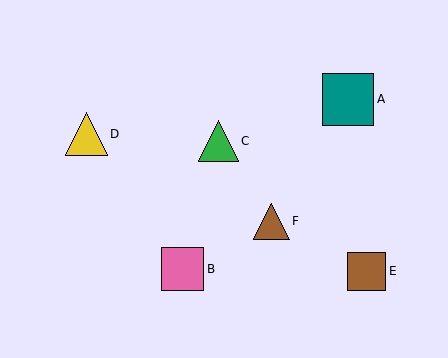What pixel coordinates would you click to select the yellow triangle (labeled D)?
Click at (86, 134) to select the yellow triangle D.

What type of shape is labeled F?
Shape F is a brown triangle.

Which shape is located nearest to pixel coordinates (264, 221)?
The brown triangle (labeled F) at (271, 221) is nearest to that location.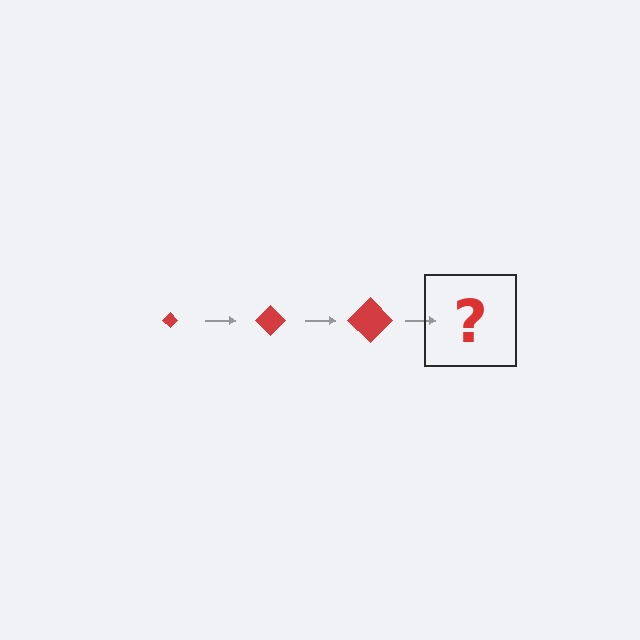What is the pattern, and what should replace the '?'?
The pattern is that the diamond gets progressively larger each step. The '?' should be a red diamond, larger than the previous one.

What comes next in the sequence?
The next element should be a red diamond, larger than the previous one.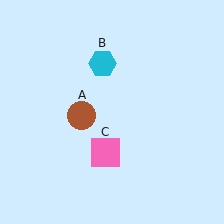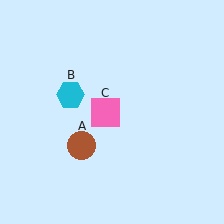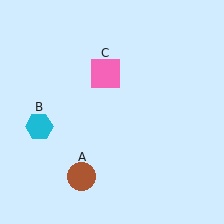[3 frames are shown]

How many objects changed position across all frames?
3 objects changed position: brown circle (object A), cyan hexagon (object B), pink square (object C).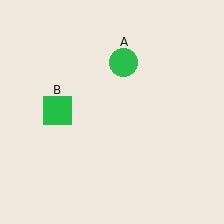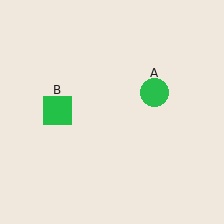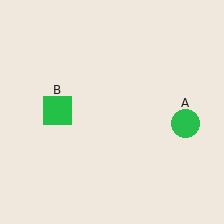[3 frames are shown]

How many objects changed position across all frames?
1 object changed position: green circle (object A).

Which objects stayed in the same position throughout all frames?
Green square (object B) remained stationary.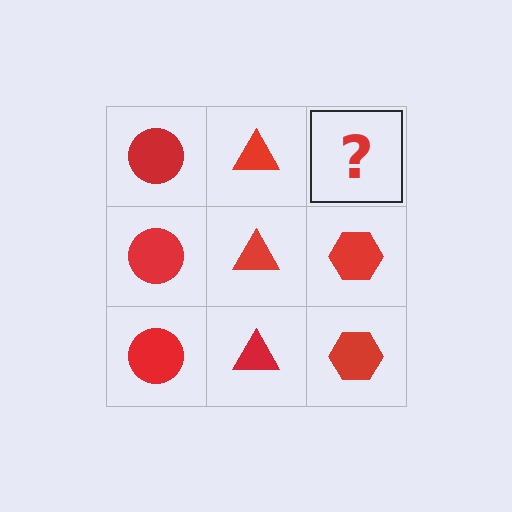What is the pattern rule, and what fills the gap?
The rule is that each column has a consistent shape. The gap should be filled with a red hexagon.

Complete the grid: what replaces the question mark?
The question mark should be replaced with a red hexagon.